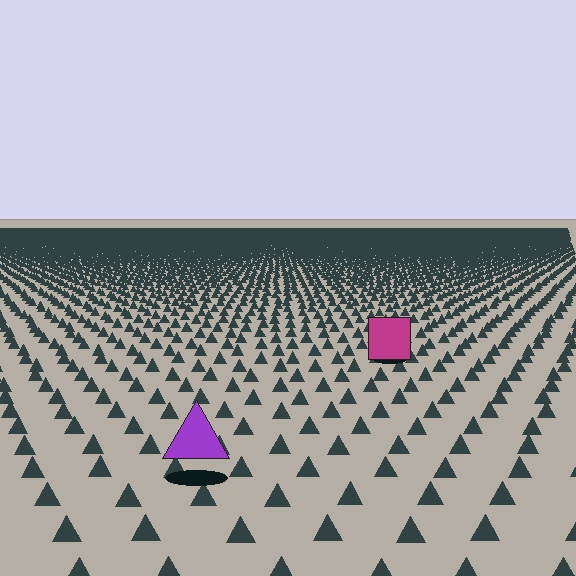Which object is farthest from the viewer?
The magenta square is farthest from the viewer. It appears smaller and the ground texture around it is denser.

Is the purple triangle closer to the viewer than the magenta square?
Yes. The purple triangle is closer — you can tell from the texture gradient: the ground texture is coarser near it.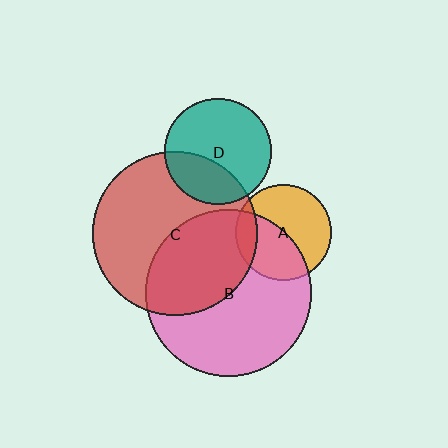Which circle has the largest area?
Circle B (pink).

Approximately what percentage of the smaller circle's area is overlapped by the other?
Approximately 30%.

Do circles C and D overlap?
Yes.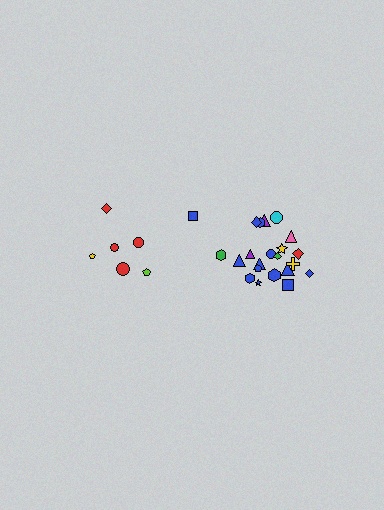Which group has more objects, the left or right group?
The right group.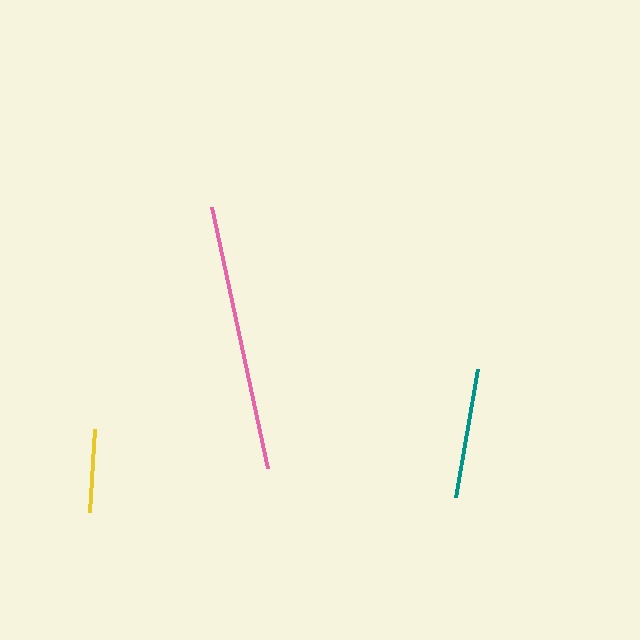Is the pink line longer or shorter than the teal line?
The pink line is longer than the teal line.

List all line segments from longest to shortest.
From longest to shortest: pink, teal, yellow.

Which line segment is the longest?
The pink line is the longest at approximately 267 pixels.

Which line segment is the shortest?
The yellow line is the shortest at approximately 83 pixels.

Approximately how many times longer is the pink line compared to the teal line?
The pink line is approximately 2.1 times the length of the teal line.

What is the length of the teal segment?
The teal segment is approximately 130 pixels long.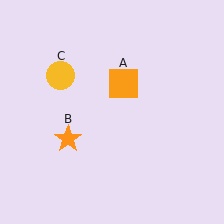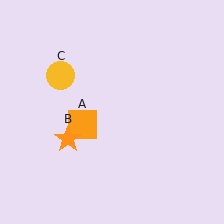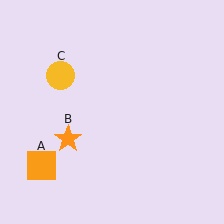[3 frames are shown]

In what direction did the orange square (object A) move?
The orange square (object A) moved down and to the left.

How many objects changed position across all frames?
1 object changed position: orange square (object A).